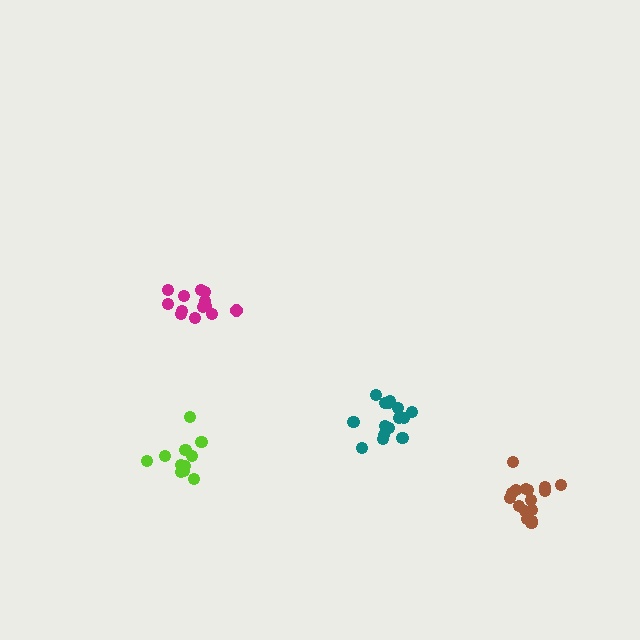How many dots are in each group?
Group 1: 15 dots, Group 2: 12 dots, Group 3: 13 dots, Group 4: 16 dots (56 total).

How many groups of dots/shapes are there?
There are 4 groups.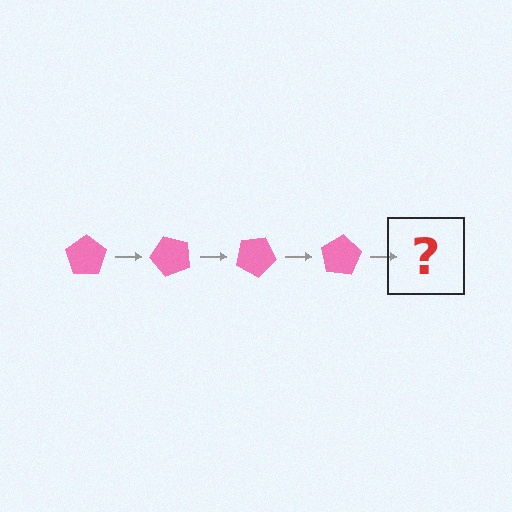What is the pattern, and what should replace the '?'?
The pattern is that the pentagon rotates 50 degrees each step. The '?' should be a pink pentagon rotated 200 degrees.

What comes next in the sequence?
The next element should be a pink pentagon rotated 200 degrees.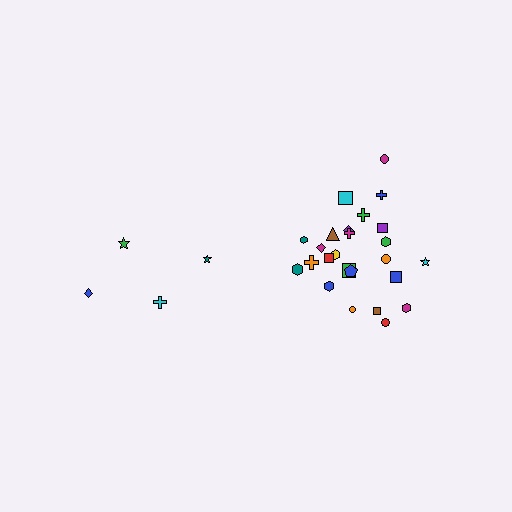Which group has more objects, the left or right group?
The right group.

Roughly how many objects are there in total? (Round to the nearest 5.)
Roughly 30 objects in total.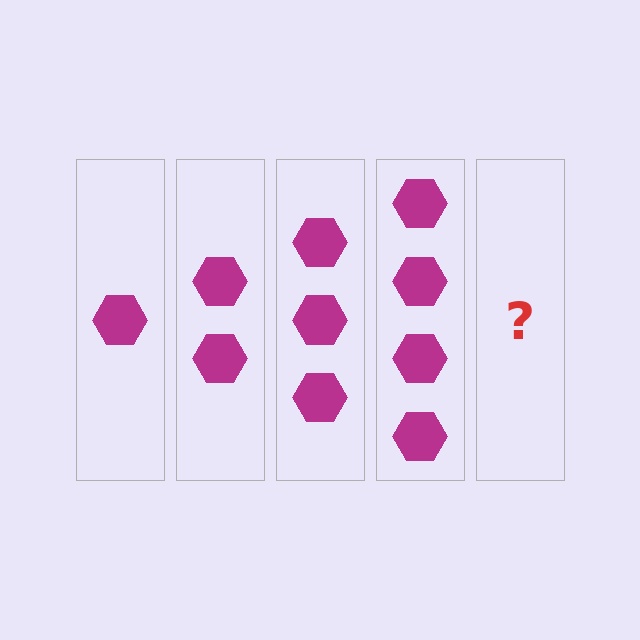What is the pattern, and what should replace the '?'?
The pattern is that each step adds one more hexagon. The '?' should be 5 hexagons.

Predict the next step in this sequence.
The next step is 5 hexagons.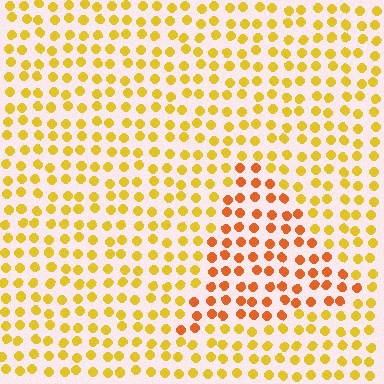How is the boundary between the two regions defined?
The boundary is defined purely by a slight shift in hue (about 32 degrees). Spacing, size, and orientation are identical on both sides.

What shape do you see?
I see a triangle.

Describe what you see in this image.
The image is filled with small yellow elements in a uniform arrangement. A triangle-shaped region is visible where the elements are tinted to a slightly different hue, forming a subtle color boundary.